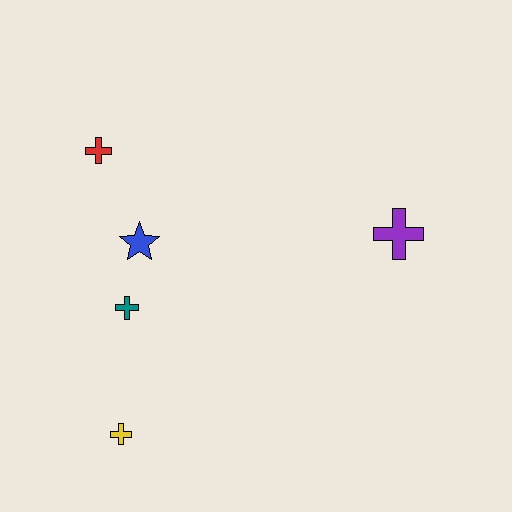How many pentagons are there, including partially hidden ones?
There are no pentagons.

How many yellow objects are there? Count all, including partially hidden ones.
There is 1 yellow object.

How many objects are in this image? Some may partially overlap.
There are 5 objects.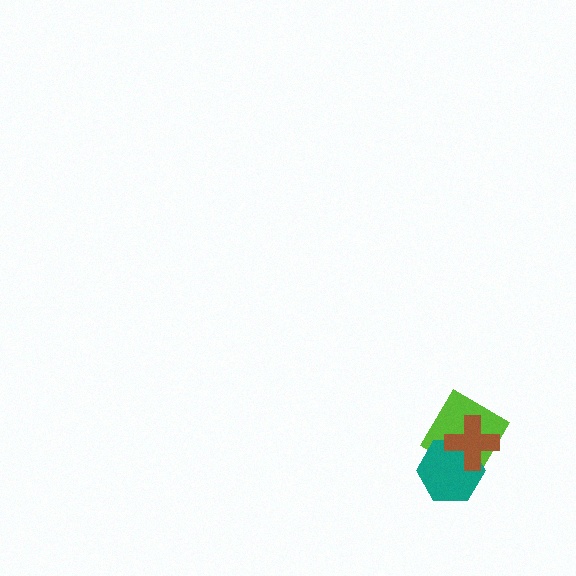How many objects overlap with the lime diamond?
2 objects overlap with the lime diamond.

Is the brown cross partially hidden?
No, no other shape covers it.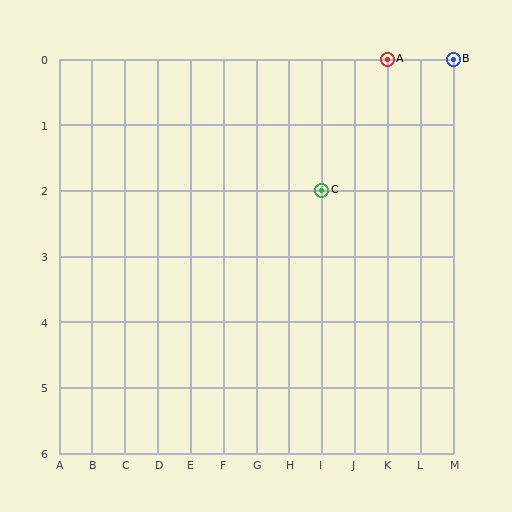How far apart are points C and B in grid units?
Points C and B are 4 columns and 2 rows apart (about 4.5 grid units diagonally).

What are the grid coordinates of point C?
Point C is at grid coordinates (I, 2).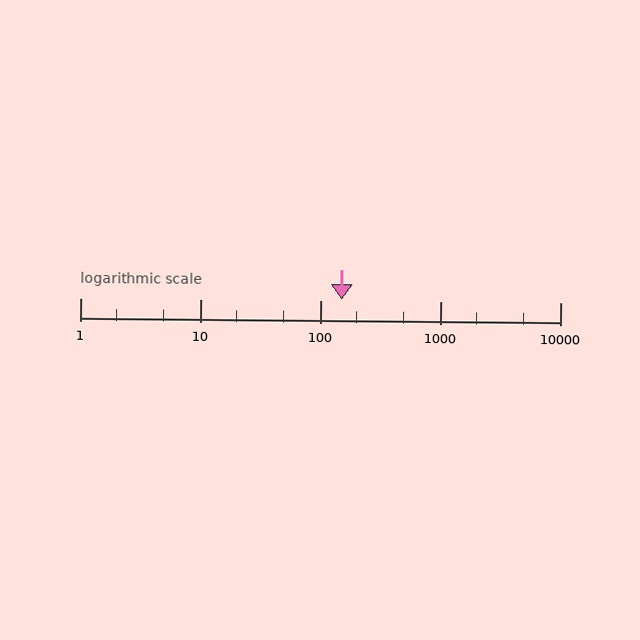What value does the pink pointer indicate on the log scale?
The pointer indicates approximately 150.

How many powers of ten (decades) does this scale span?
The scale spans 4 decades, from 1 to 10000.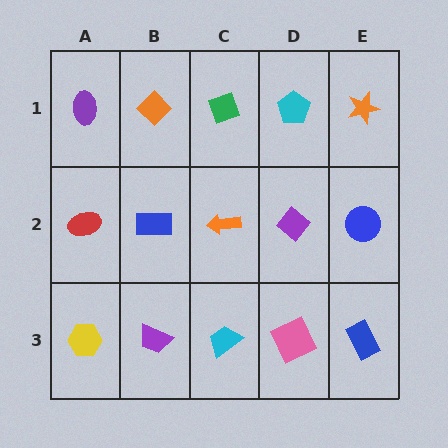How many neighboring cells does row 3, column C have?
3.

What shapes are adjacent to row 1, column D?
A purple diamond (row 2, column D), a green diamond (row 1, column C), an orange star (row 1, column E).